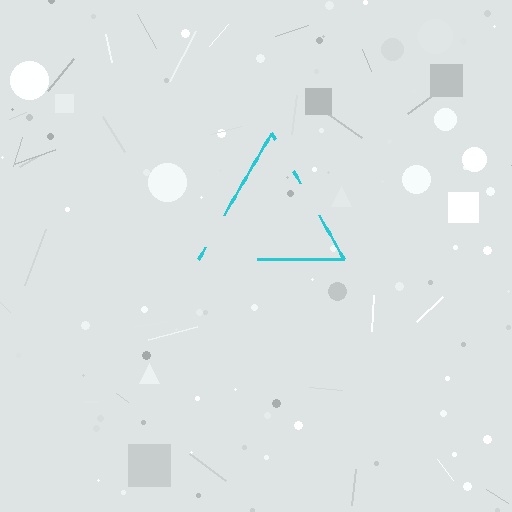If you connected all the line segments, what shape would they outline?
They would outline a triangle.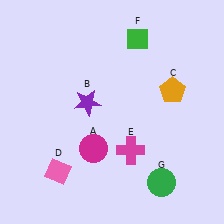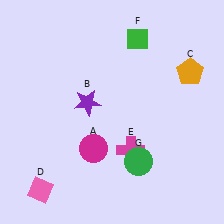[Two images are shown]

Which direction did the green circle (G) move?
The green circle (G) moved left.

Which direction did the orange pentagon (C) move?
The orange pentagon (C) moved up.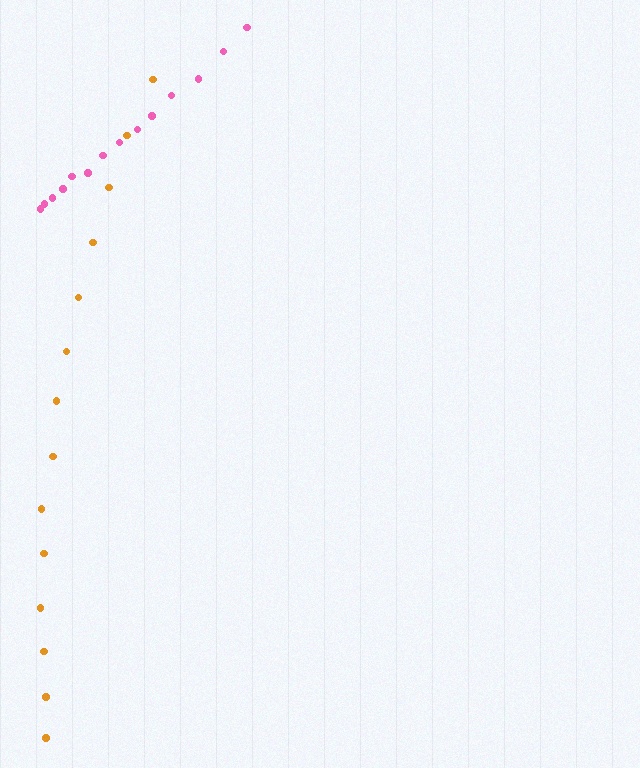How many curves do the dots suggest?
There are 2 distinct paths.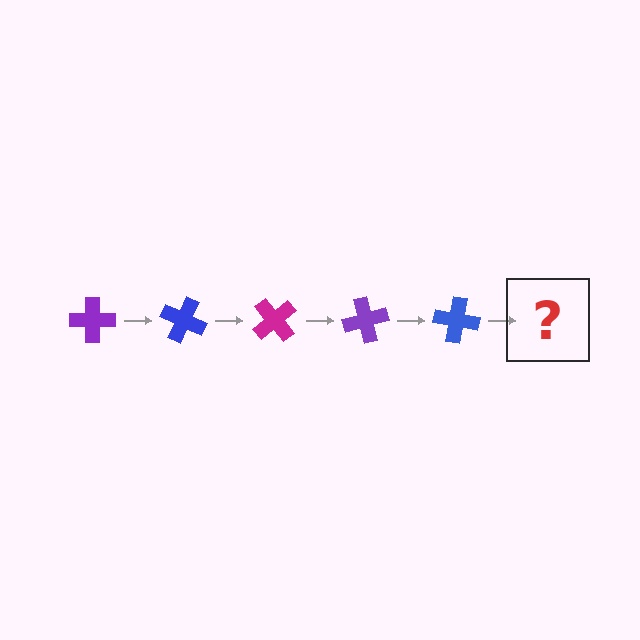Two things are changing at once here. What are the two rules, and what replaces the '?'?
The two rules are that it rotates 25 degrees each step and the color cycles through purple, blue, and magenta. The '?' should be a magenta cross, rotated 125 degrees from the start.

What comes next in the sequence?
The next element should be a magenta cross, rotated 125 degrees from the start.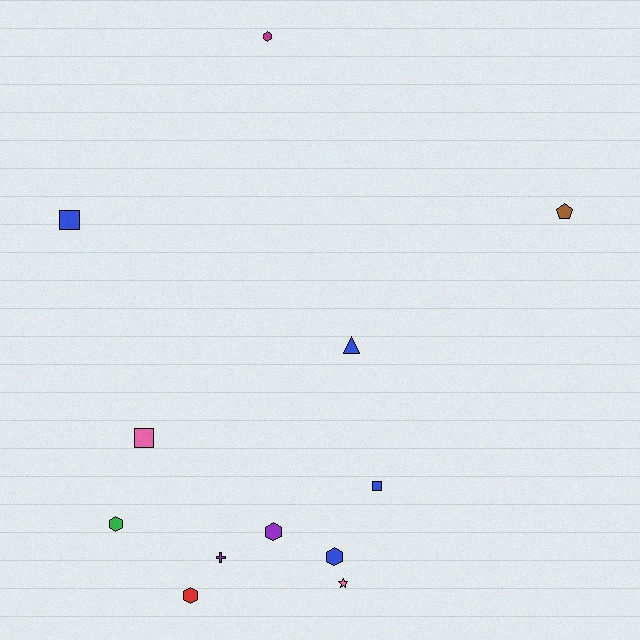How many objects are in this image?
There are 12 objects.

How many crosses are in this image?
There is 1 cross.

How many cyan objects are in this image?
There are no cyan objects.